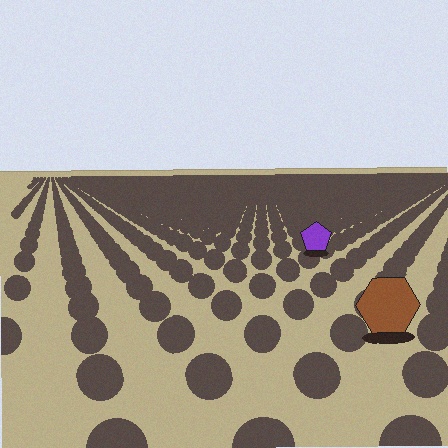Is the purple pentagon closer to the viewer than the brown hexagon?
No. The brown hexagon is closer — you can tell from the texture gradient: the ground texture is coarser near it.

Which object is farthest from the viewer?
The purple pentagon is farthest from the viewer. It appears smaller and the ground texture around it is denser.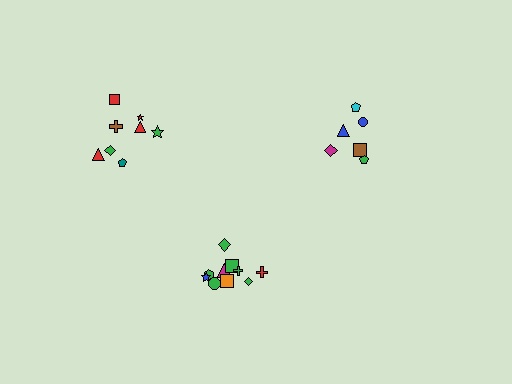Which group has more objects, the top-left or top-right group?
The top-left group.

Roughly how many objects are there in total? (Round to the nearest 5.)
Roughly 25 objects in total.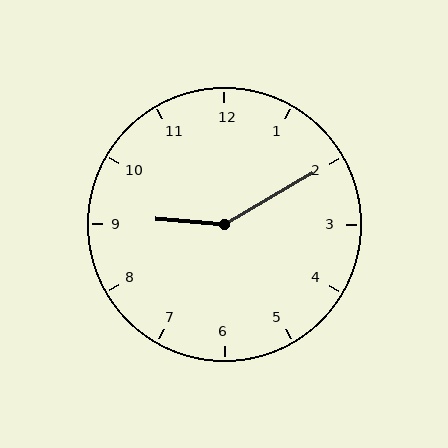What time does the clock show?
9:10.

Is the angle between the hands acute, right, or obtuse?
It is obtuse.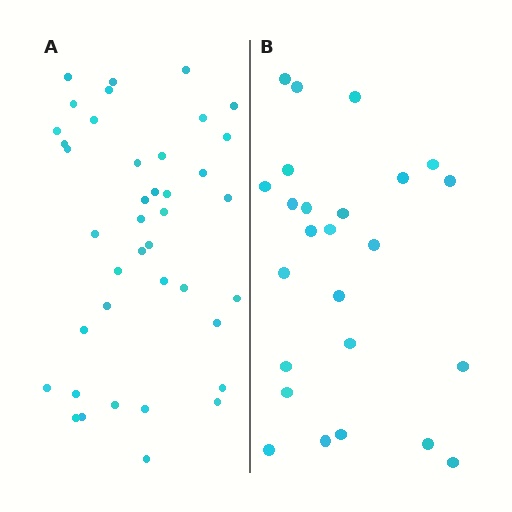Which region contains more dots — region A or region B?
Region A (the left region) has more dots.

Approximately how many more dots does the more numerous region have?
Region A has approximately 15 more dots than region B.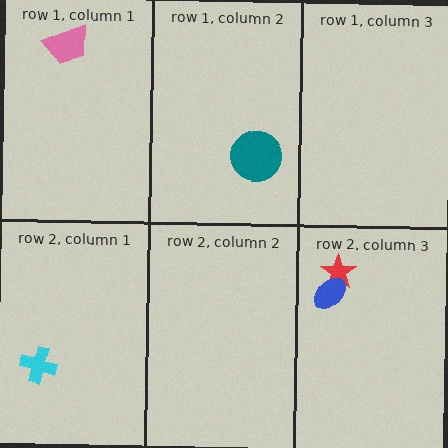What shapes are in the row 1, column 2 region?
The teal circle.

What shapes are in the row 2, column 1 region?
The cyan cross.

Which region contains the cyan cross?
The row 2, column 1 region.